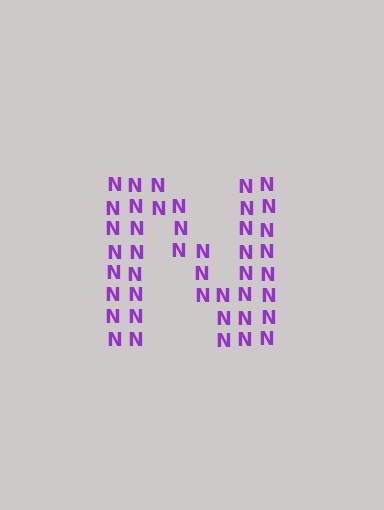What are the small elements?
The small elements are letter N's.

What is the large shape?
The large shape is the letter N.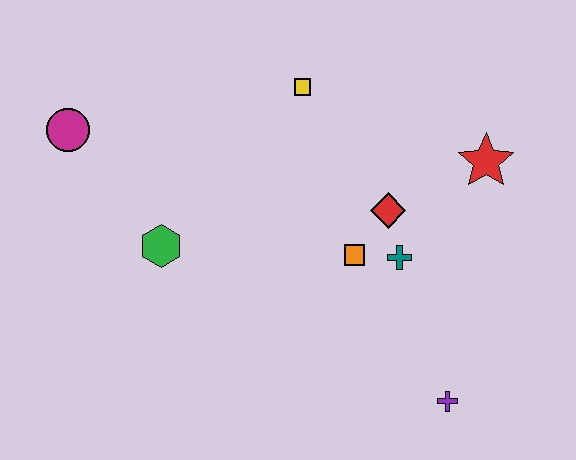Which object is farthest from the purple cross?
The magenta circle is farthest from the purple cross.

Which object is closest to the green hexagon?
The magenta circle is closest to the green hexagon.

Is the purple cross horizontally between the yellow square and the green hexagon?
No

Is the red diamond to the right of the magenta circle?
Yes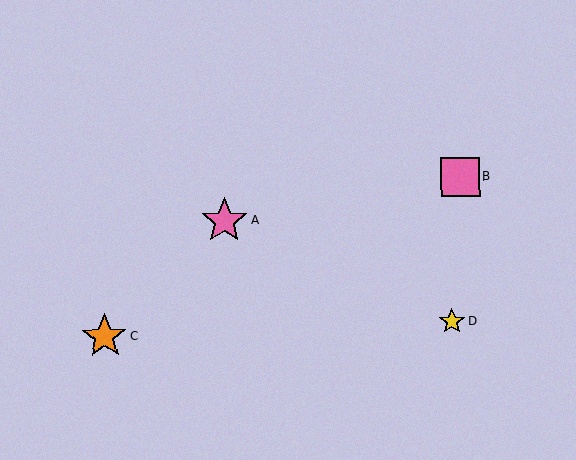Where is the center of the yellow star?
The center of the yellow star is at (452, 321).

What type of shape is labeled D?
Shape D is a yellow star.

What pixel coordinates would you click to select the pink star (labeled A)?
Click at (224, 221) to select the pink star A.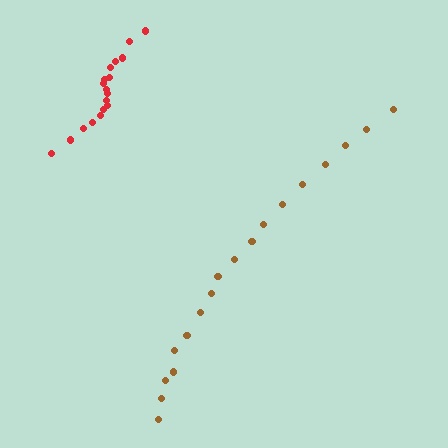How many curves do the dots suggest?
There are 2 distinct paths.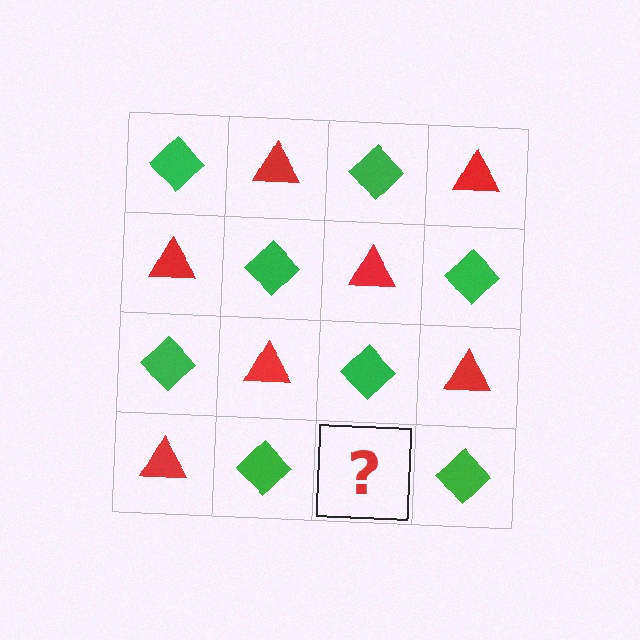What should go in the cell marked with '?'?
The missing cell should contain a red triangle.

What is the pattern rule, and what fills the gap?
The rule is that it alternates green diamond and red triangle in a checkerboard pattern. The gap should be filled with a red triangle.